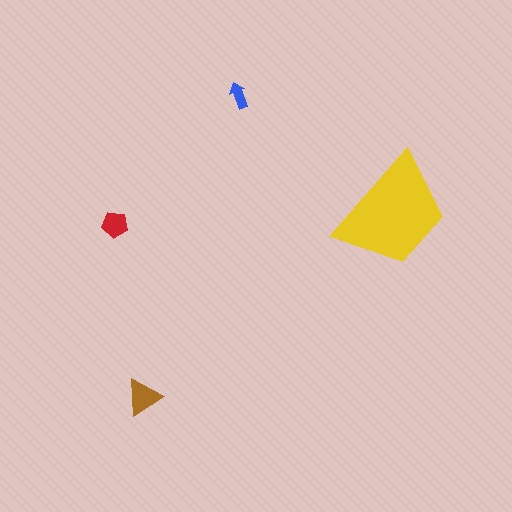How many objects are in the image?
There are 4 objects in the image.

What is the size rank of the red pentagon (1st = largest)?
3rd.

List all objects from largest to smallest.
The yellow trapezoid, the brown triangle, the red pentagon, the blue arrow.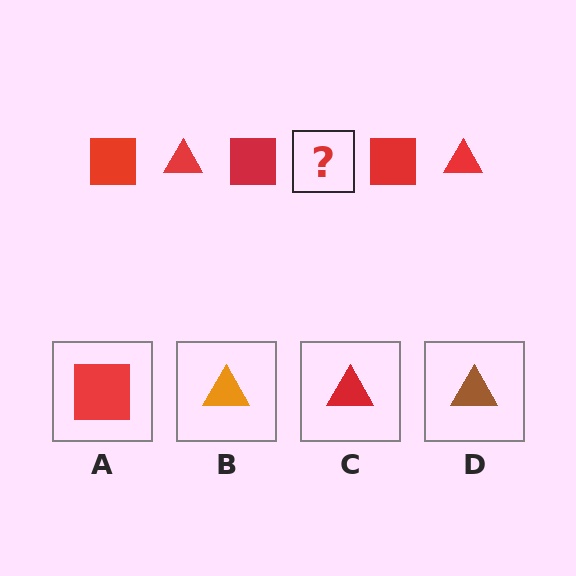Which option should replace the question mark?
Option C.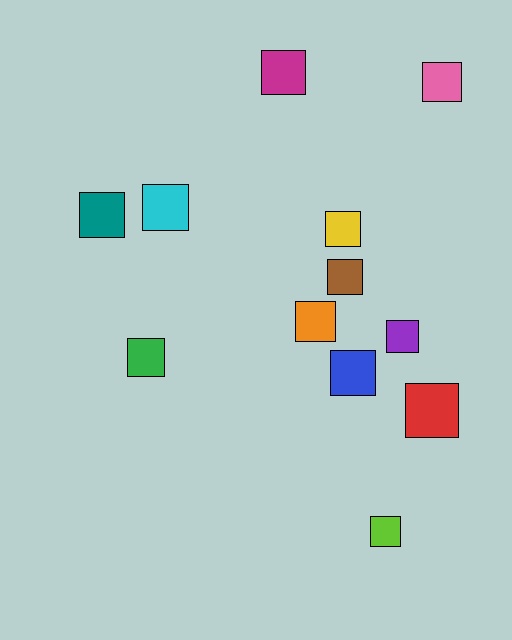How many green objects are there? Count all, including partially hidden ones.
There is 1 green object.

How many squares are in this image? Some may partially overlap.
There are 12 squares.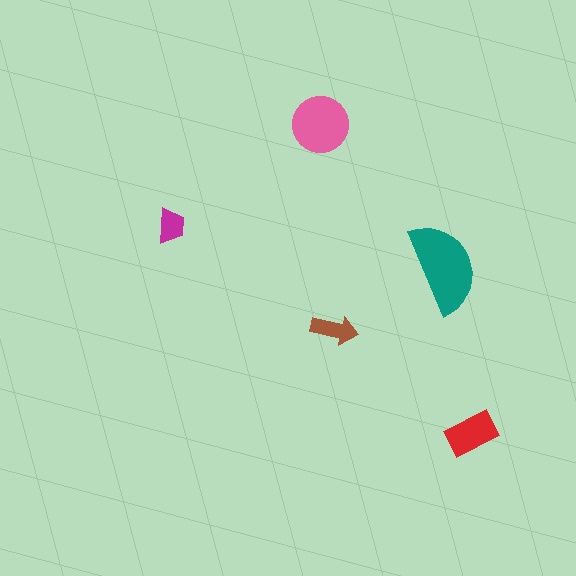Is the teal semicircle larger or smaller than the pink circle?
Larger.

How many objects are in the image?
There are 5 objects in the image.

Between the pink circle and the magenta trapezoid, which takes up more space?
The pink circle.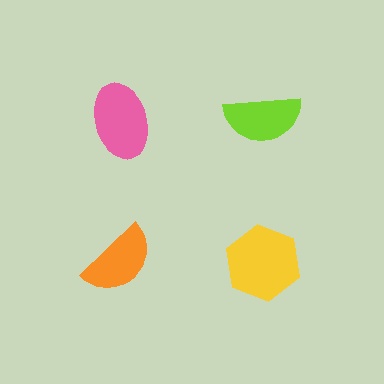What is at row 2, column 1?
An orange semicircle.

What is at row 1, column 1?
A pink ellipse.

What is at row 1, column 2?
A lime semicircle.